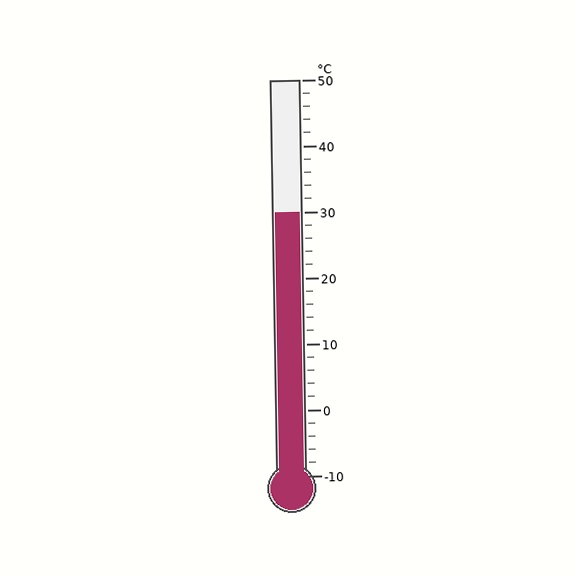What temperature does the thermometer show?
The thermometer shows approximately 30°C.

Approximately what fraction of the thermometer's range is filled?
The thermometer is filled to approximately 65% of its range.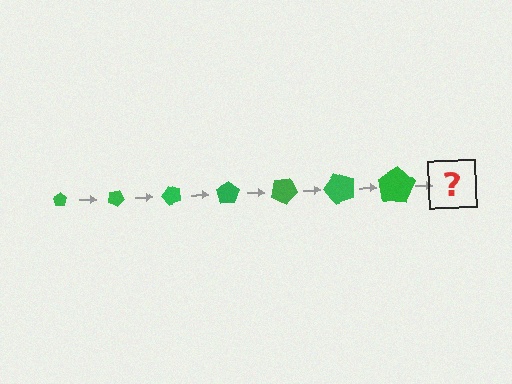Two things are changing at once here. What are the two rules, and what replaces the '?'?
The two rules are that the pentagon grows larger each step and it rotates 25 degrees each step. The '?' should be a pentagon, larger than the previous one and rotated 175 degrees from the start.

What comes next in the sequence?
The next element should be a pentagon, larger than the previous one and rotated 175 degrees from the start.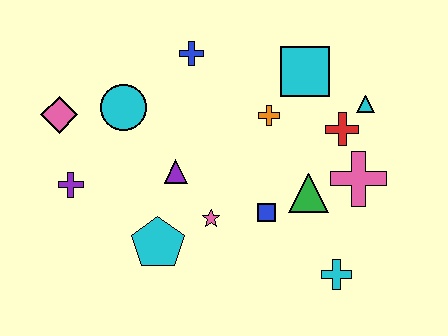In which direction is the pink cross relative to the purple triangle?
The pink cross is to the right of the purple triangle.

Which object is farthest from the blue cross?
The cyan cross is farthest from the blue cross.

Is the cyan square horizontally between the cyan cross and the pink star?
Yes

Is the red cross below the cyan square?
Yes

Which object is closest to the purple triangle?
The pink star is closest to the purple triangle.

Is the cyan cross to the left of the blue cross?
No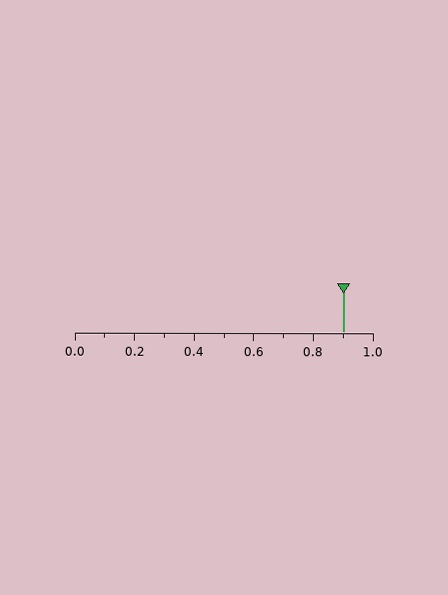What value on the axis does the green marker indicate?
The marker indicates approximately 0.9.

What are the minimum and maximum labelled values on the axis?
The axis runs from 0.0 to 1.0.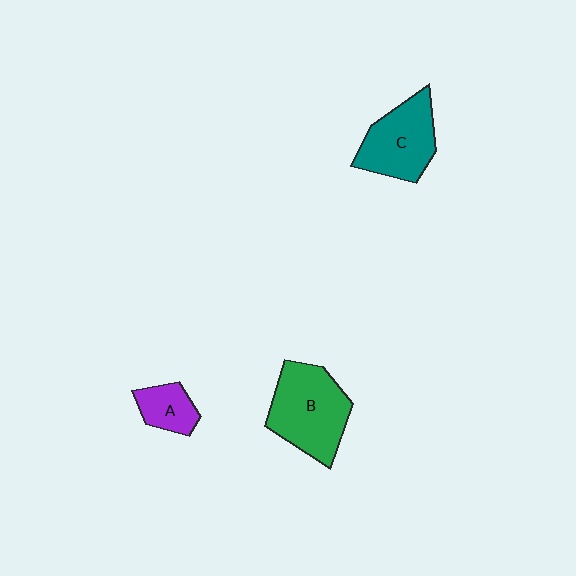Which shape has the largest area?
Shape B (green).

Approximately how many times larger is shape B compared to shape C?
Approximately 1.2 times.